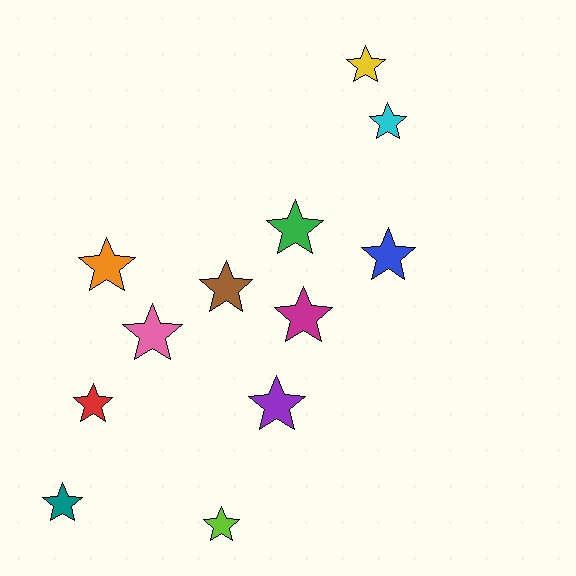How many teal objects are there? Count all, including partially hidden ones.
There is 1 teal object.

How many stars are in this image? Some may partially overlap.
There are 12 stars.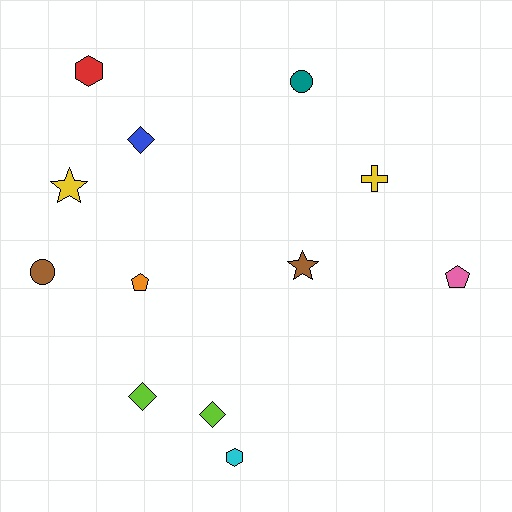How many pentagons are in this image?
There are 2 pentagons.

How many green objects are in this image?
There are no green objects.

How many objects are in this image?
There are 12 objects.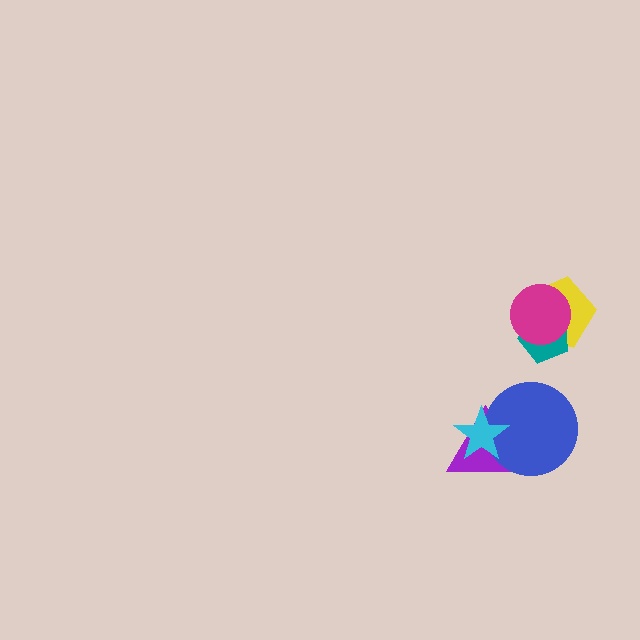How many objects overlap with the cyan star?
2 objects overlap with the cyan star.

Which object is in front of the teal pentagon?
The magenta circle is in front of the teal pentagon.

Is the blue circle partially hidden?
Yes, it is partially covered by another shape.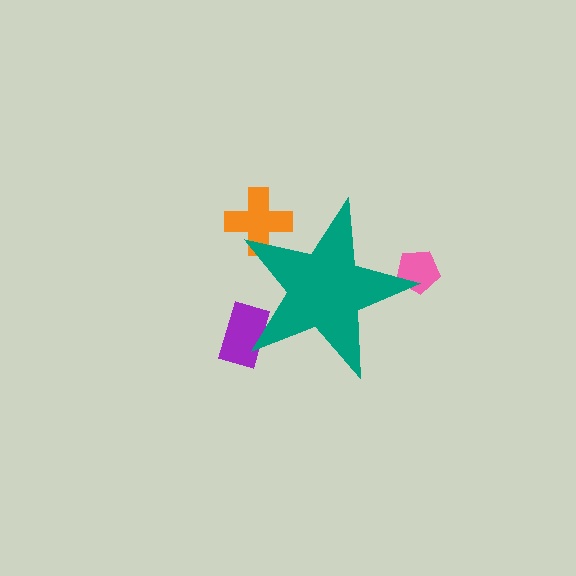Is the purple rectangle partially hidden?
Yes, the purple rectangle is partially hidden behind the teal star.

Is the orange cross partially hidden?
Yes, the orange cross is partially hidden behind the teal star.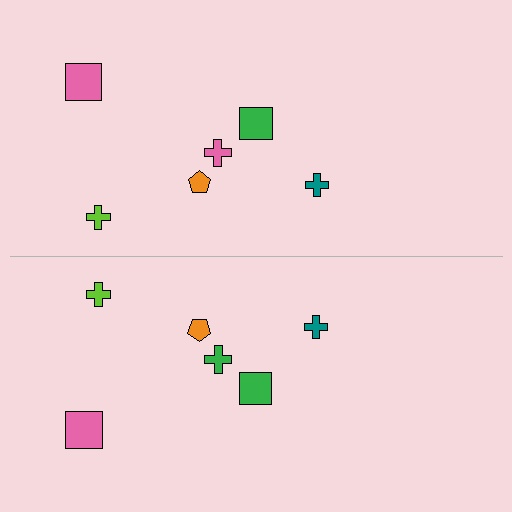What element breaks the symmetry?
The green cross on the bottom side breaks the symmetry — its mirror counterpart is pink.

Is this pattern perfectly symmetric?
No, the pattern is not perfectly symmetric. The green cross on the bottom side breaks the symmetry — its mirror counterpart is pink.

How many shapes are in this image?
There are 12 shapes in this image.